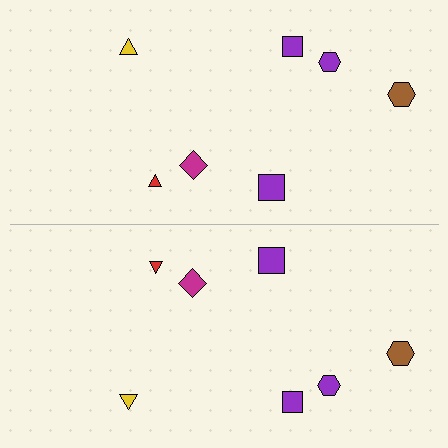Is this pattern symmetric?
Yes, this pattern has bilateral (reflection) symmetry.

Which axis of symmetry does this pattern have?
The pattern has a horizontal axis of symmetry running through the center of the image.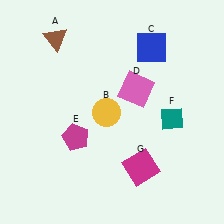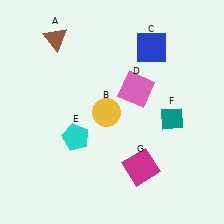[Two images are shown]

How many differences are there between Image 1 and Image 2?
There is 1 difference between the two images.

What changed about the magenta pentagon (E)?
In Image 1, E is magenta. In Image 2, it changed to cyan.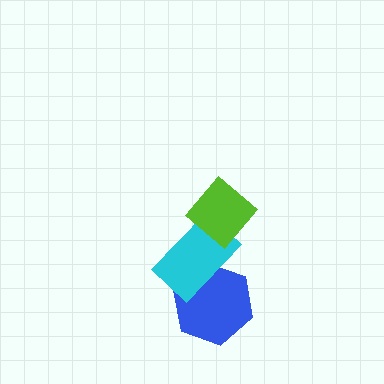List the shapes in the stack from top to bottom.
From top to bottom: the lime diamond, the cyan rectangle, the blue hexagon.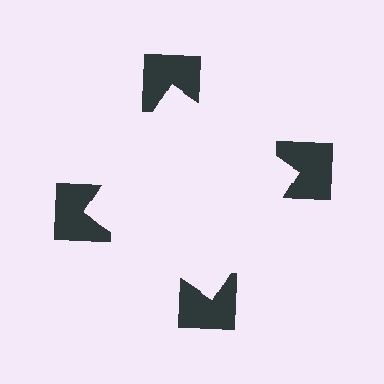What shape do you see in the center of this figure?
An illusory square — its edges are inferred from the aligned wedge cuts in the notched squares, not physically drawn.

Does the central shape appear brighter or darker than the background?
It typically appears slightly brighter than the background, even though no actual brightness change is drawn.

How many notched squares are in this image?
There are 4 — one at each vertex of the illusory square.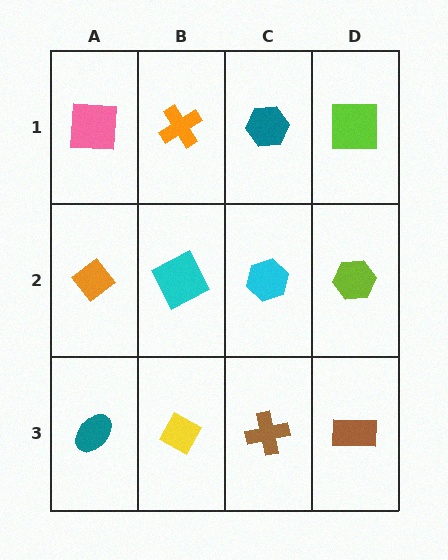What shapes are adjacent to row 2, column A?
A pink square (row 1, column A), a teal ellipse (row 3, column A), a cyan square (row 2, column B).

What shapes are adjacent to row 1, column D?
A lime hexagon (row 2, column D), a teal hexagon (row 1, column C).